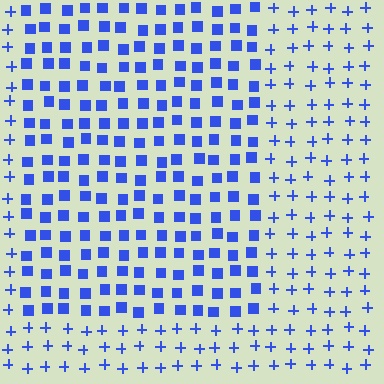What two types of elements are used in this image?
The image uses squares inside the rectangle region and plus signs outside it.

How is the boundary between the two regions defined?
The boundary is defined by a change in element shape: squares inside vs. plus signs outside. All elements share the same color and spacing.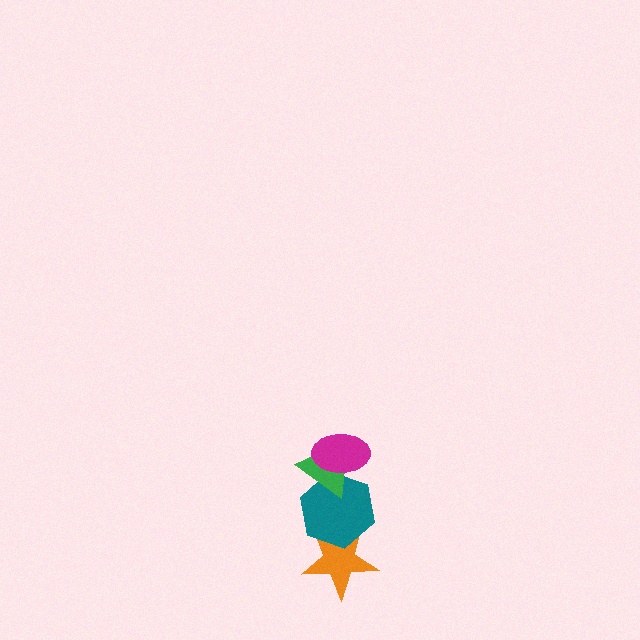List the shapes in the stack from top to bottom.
From top to bottom: the magenta ellipse, the green triangle, the teal hexagon, the orange star.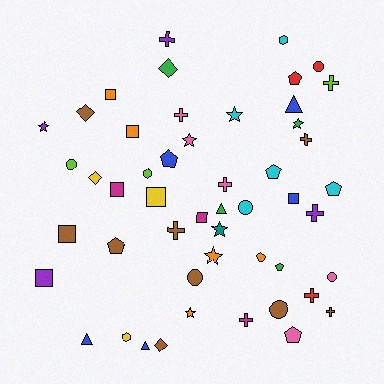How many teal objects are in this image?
There is 1 teal object.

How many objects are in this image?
There are 50 objects.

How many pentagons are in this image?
There are 8 pentagons.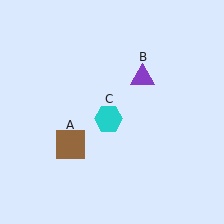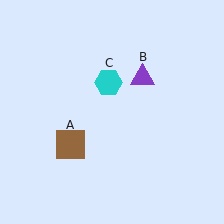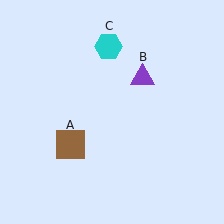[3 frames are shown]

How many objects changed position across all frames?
1 object changed position: cyan hexagon (object C).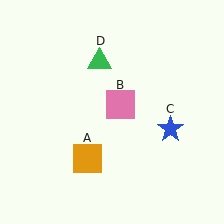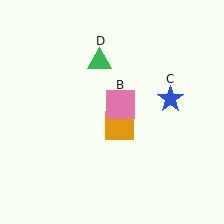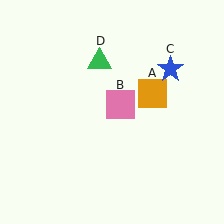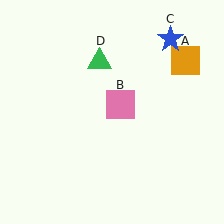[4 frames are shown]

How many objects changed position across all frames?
2 objects changed position: orange square (object A), blue star (object C).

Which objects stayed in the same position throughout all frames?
Pink square (object B) and green triangle (object D) remained stationary.